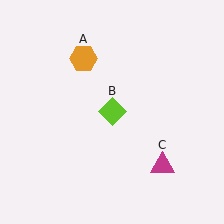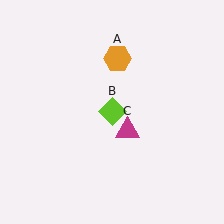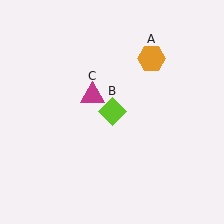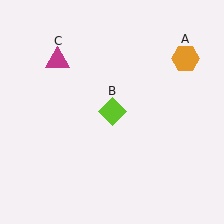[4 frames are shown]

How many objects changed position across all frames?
2 objects changed position: orange hexagon (object A), magenta triangle (object C).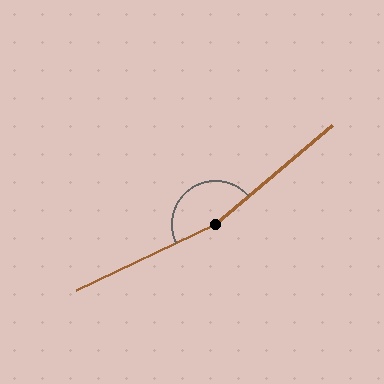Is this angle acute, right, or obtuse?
It is obtuse.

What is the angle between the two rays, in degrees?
Approximately 165 degrees.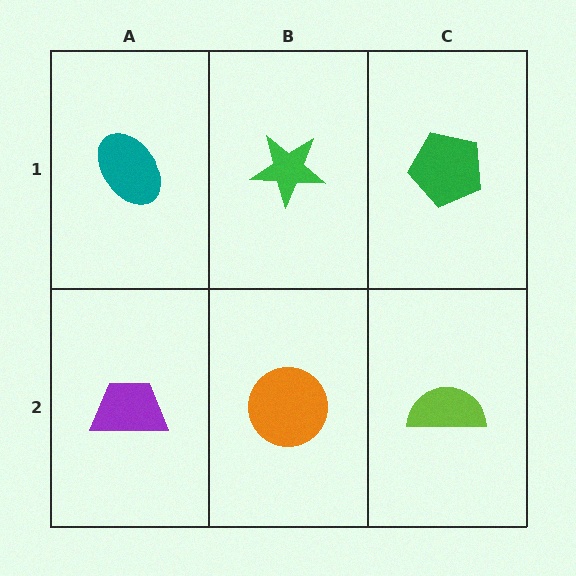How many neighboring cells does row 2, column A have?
2.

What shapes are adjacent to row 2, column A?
A teal ellipse (row 1, column A), an orange circle (row 2, column B).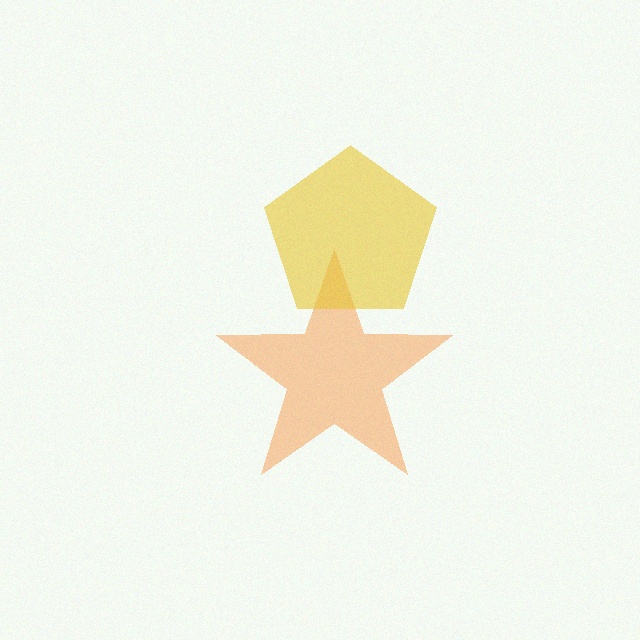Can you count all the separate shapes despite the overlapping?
Yes, there are 2 separate shapes.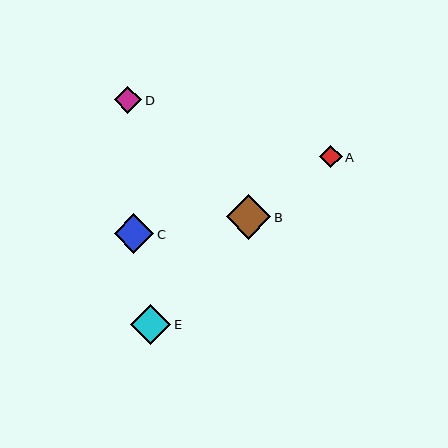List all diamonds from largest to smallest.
From largest to smallest: B, E, C, D, A.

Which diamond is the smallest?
Diamond A is the smallest with a size of approximately 22 pixels.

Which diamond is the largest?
Diamond B is the largest with a size of approximately 45 pixels.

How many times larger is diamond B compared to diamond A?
Diamond B is approximately 2.0 times the size of diamond A.